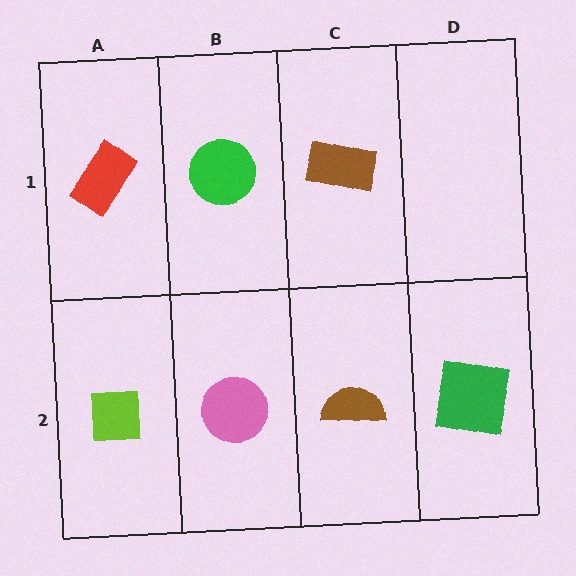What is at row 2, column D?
A green square.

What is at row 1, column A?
A red rectangle.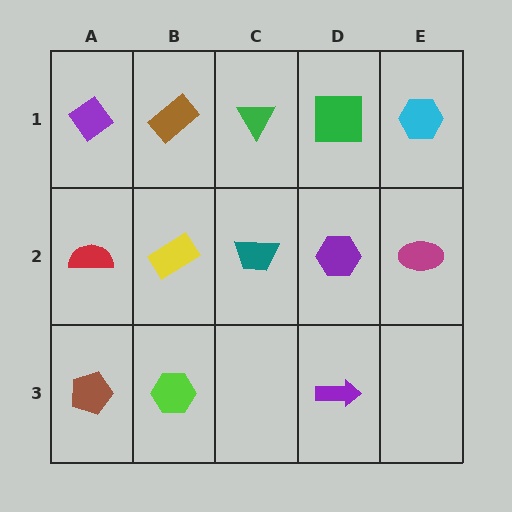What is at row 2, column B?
A yellow rectangle.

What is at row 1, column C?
A green triangle.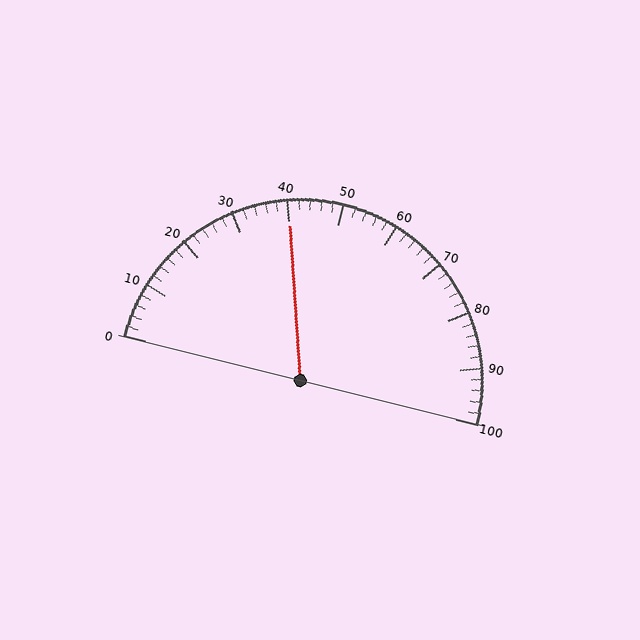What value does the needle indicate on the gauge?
The needle indicates approximately 40.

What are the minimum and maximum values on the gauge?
The gauge ranges from 0 to 100.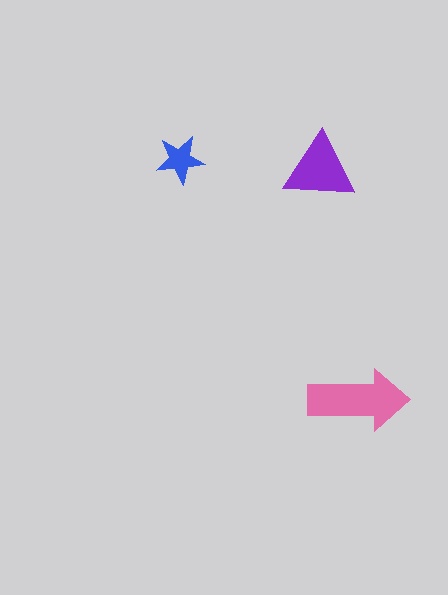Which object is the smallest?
The blue star.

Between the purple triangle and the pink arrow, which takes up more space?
The pink arrow.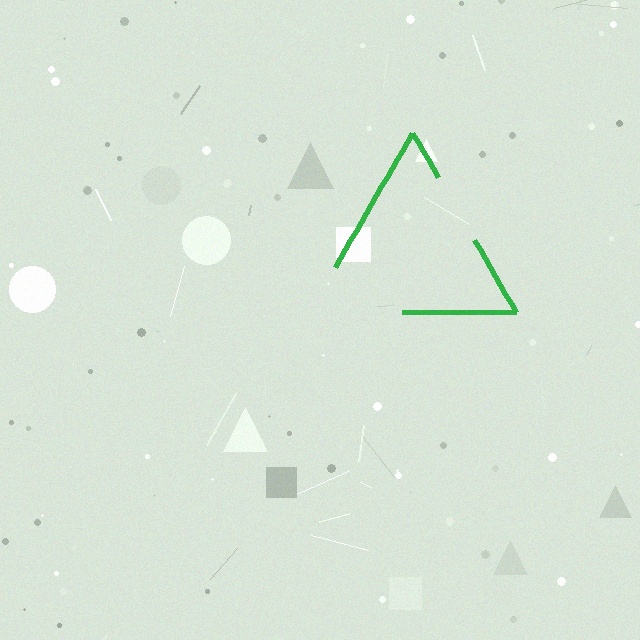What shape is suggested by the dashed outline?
The dashed outline suggests a triangle.